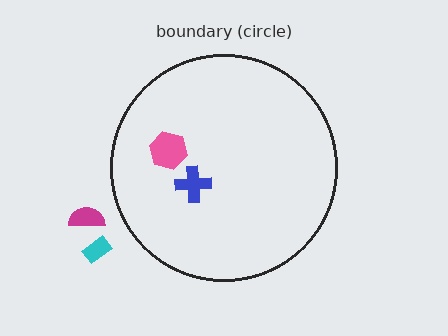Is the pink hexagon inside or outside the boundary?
Inside.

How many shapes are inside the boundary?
2 inside, 2 outside.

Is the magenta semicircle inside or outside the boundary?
Outside.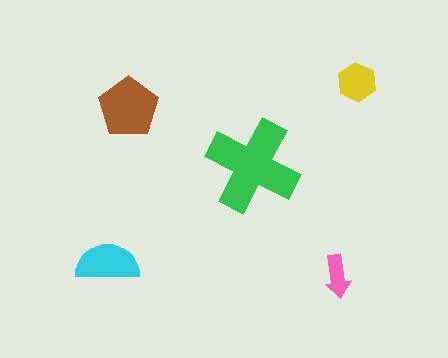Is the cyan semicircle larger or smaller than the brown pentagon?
Smaller.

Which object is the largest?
The green cross.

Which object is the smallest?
The pink arrow.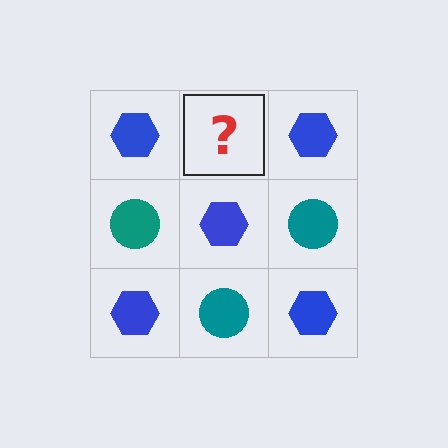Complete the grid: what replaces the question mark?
The question mark should be replaced with a teal circle.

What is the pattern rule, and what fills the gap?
The rule is that it alternates blue hexagon and teal circle in a checkerboard pattern. The gap should be filled with a teal circle.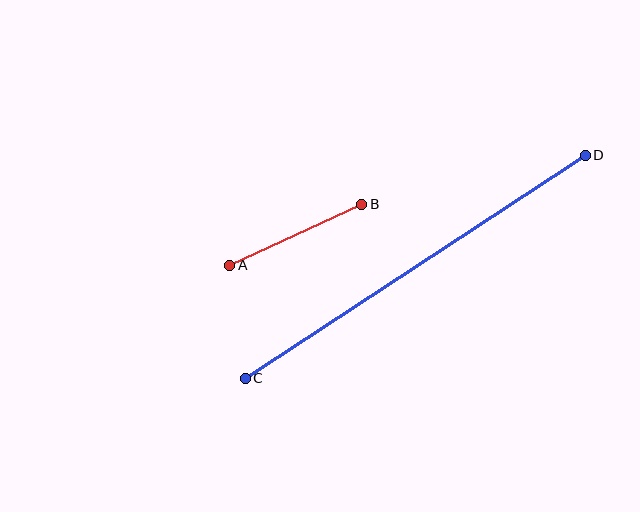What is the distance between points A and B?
The distance is approximately 146 pixels.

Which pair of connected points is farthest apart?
Points C and D are farthest apart.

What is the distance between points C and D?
The distance is approximately 407 pixels.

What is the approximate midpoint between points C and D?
The midpoint is at approximately (415, 267) pixels.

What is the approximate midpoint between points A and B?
The midpoint is at approximately (296, 235) pixels.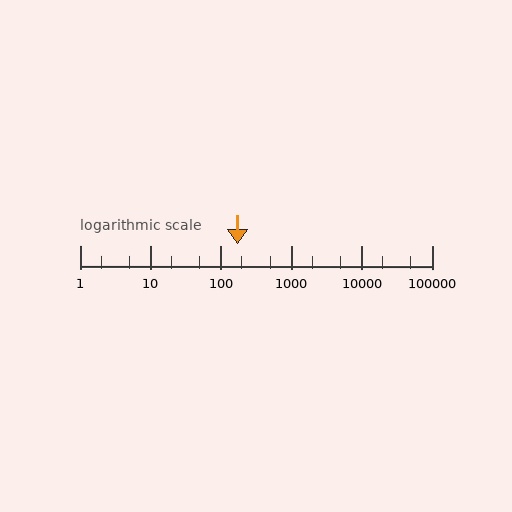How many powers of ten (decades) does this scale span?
The scale spans 5 decades, from 1 to 100000.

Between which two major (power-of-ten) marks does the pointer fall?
The pointer is between 100 and 1000.